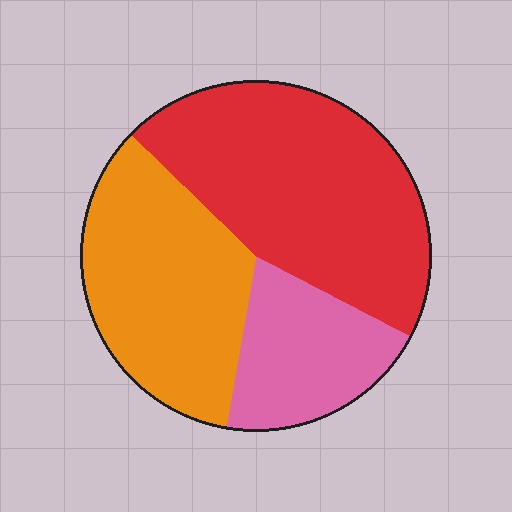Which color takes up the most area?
Red, at roughly 45%.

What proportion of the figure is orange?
Orange covers around 35% of the figure.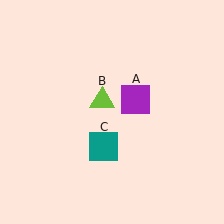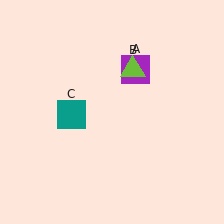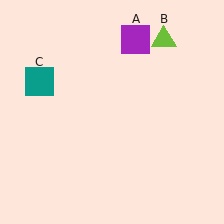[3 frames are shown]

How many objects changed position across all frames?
3 objects changed position: purple square (object A), lime triangle (object B), teal square (object C).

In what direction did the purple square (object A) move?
The purple square (object A) moved up.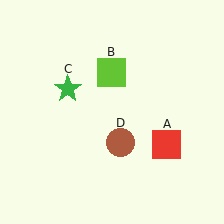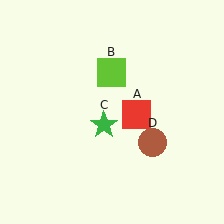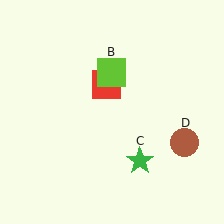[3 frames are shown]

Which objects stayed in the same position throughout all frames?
Lime square (object B) remained stationary.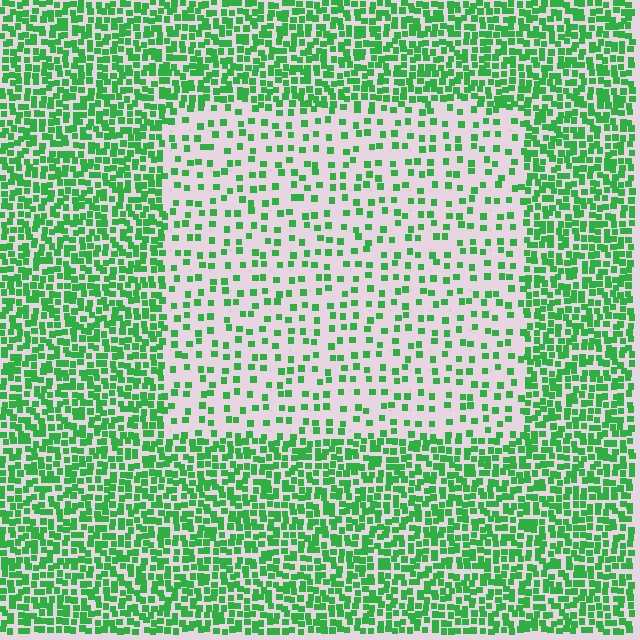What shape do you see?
I see a rectangle.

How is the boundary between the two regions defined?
The boundary is defined by a change in element density (approximately 2.7x ratio). All elements are the same color, size, and shape.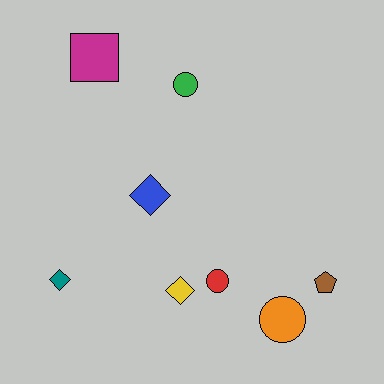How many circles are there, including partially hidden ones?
There are 3 circles.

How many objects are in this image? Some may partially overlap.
There are 8 objects.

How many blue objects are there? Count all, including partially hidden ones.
There is 1 blue object.